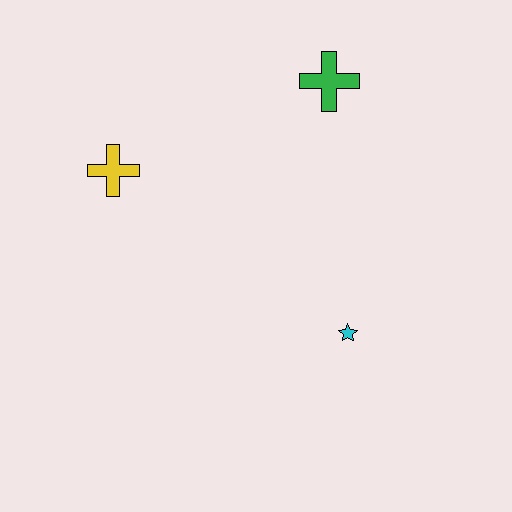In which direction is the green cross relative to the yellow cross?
The green cross is to the right of the yellow cross.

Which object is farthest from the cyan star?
The yellow cross is farthest from the cyan star.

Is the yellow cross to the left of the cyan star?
Yes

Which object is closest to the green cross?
The yellow cross is closest to the green cross.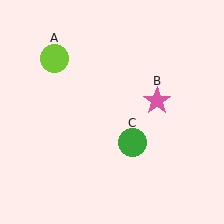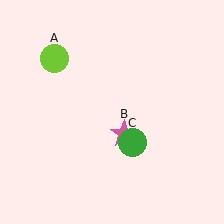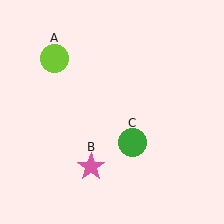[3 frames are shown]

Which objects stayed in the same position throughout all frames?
Lime circle (object A) and green circle (object C) remained stationary.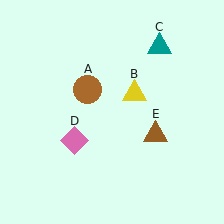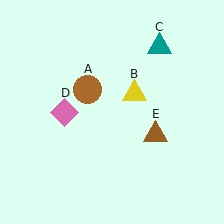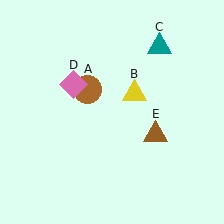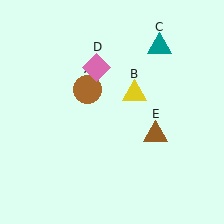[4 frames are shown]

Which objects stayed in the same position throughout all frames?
Brown circle (object A) and yellow triangle (object B) and teal triangle (object C) and brown triangle (object E) remained stationary.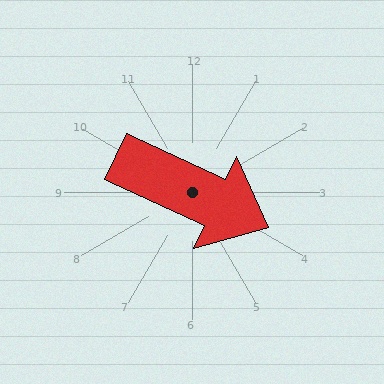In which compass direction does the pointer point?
Southeast.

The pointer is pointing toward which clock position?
Roughly 4 o'clock.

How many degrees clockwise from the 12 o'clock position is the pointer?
Approximately 115 degrees.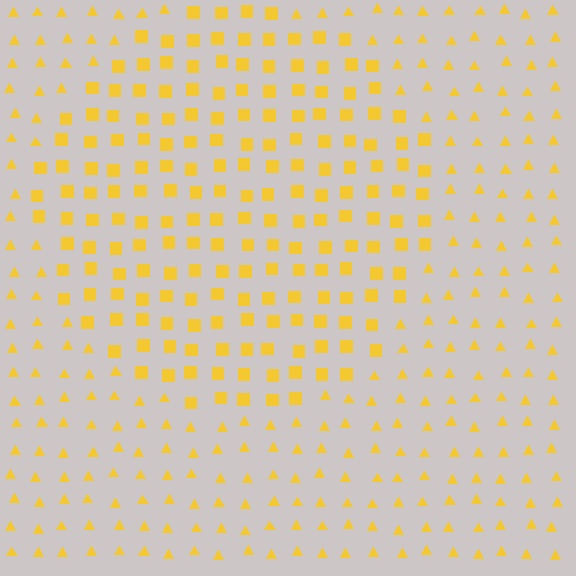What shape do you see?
I see a circle.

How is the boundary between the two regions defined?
The boundary is defined by a change in element shape: squares inside vs. triangles outside. All elements share the same color and spacing.